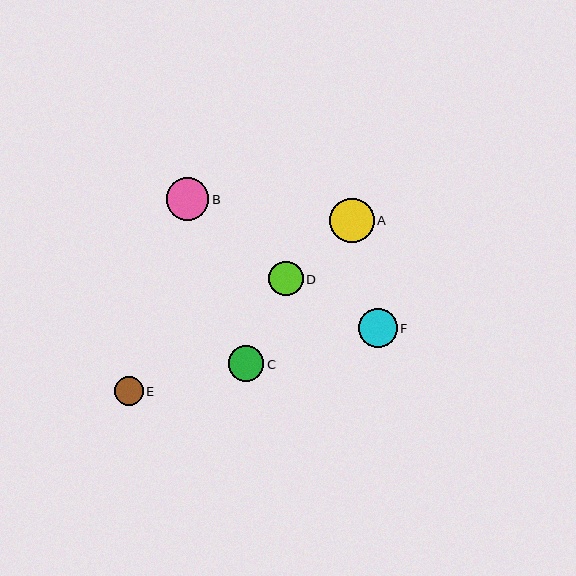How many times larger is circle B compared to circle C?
Circle B is approximately 1.2 times the size of circle C.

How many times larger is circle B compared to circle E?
Circle B is approximately 1.5 times the size of circle E.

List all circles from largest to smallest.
From largest to smallest: A, B, F, C, D, E.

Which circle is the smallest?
Circle E is the smallest with a size of approximately 29 pixels.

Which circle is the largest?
Circle A is the largest with a size of approximately 44 pixels.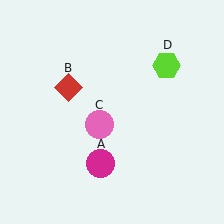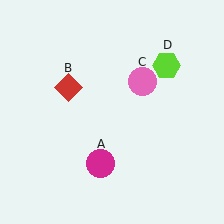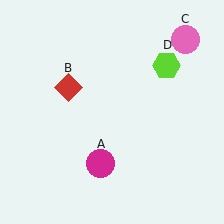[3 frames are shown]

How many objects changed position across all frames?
1 object changed position: pink circle (object C).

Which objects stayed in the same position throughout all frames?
Magenta circle (object A) and red diamond (object B) and lime hexagon (object D) remained stationary.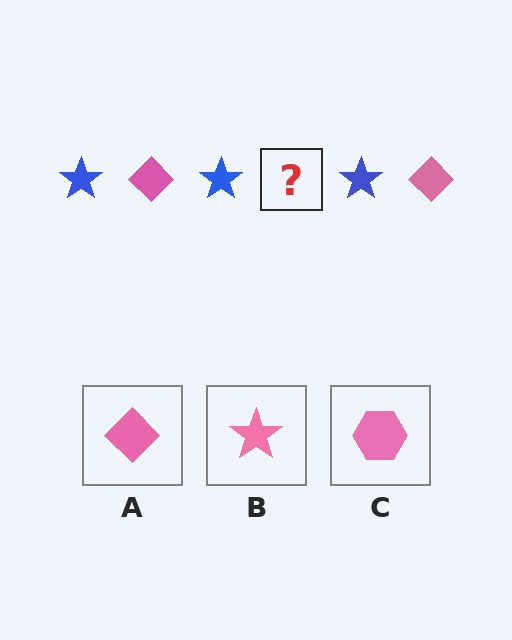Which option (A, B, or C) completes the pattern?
A.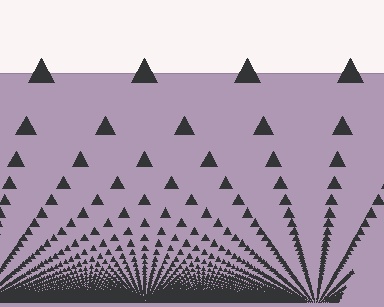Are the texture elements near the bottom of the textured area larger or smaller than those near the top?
Smaller. The gradient is inverted — elements near the bottom are smaller and denser.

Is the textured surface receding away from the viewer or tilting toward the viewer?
The surface appears to tilt toward the viewer. Texture elements get larger and sparser toward the top.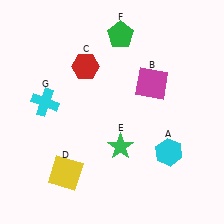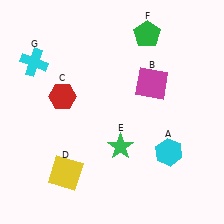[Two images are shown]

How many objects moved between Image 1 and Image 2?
3 objects moved between the two images.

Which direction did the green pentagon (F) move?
The green pentagon (F) moved right.